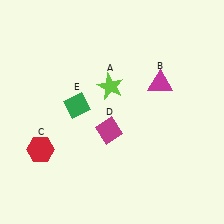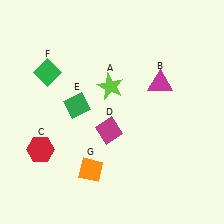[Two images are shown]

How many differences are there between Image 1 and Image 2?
There are 2 differences between the two images.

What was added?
A green diamond (F), an orange diamond (G) were added in Image 2.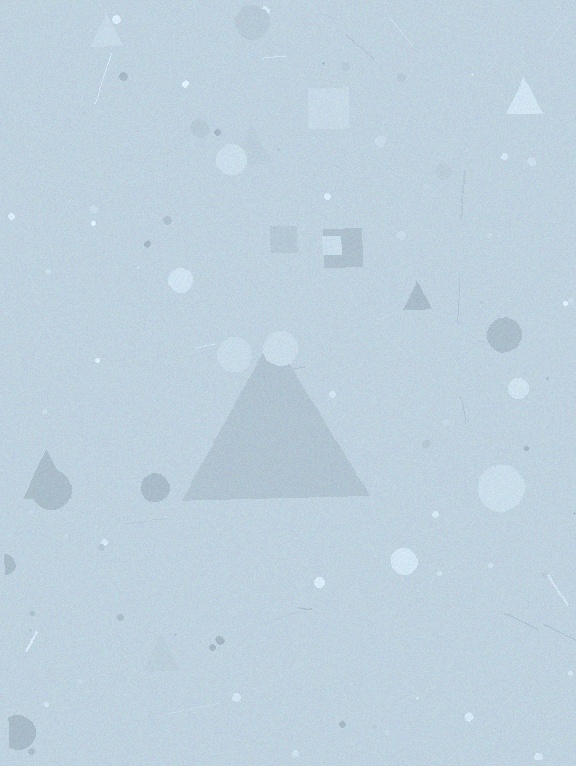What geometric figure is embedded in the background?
A triangle is embedded in the background.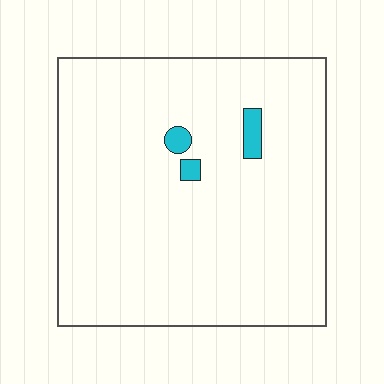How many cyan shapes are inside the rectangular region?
3.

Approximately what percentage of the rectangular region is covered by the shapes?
Approximately 5%.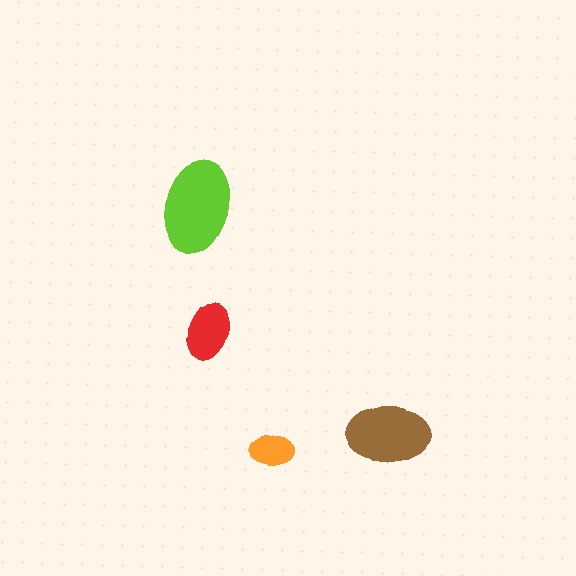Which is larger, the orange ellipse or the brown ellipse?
The brown one.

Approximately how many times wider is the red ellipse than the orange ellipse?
About 1.5 times wider.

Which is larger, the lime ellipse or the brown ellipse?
The lime one.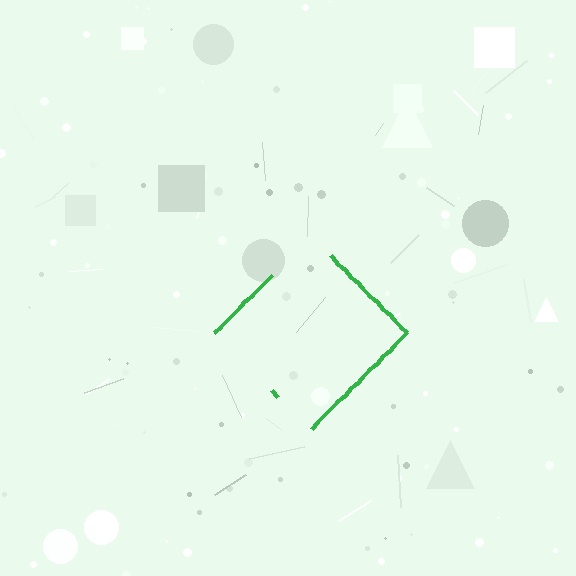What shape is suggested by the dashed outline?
The dashed outline suggests a diamond.